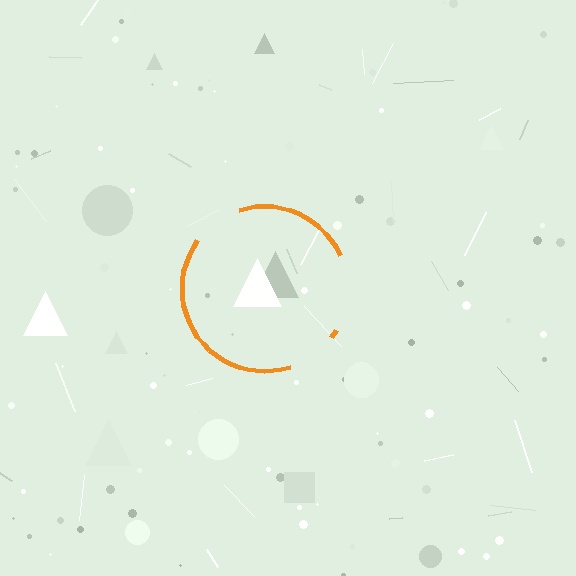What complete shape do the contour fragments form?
The contour fragments form a circle.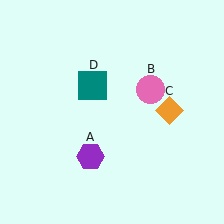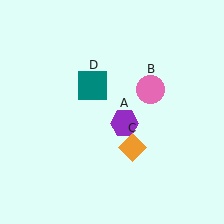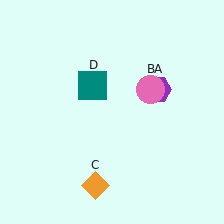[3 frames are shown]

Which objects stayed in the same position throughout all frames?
Pink circle (object B) and teal square (object D) remained stationary.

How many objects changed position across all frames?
2 objects changed position: purple hexagon (object A), orange diamond (object C).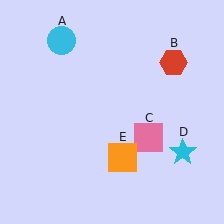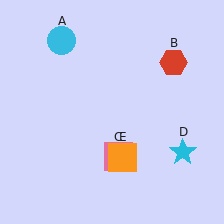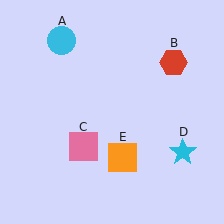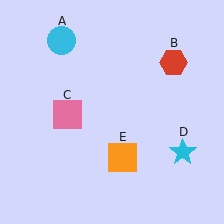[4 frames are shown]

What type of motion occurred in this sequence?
The pink square (object C) rotated clockwise around the center of the scene.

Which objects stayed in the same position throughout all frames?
Cyan circle (object A) and red hexagon (object B) and cyan star (object D) and orange square (object E) remained stationary.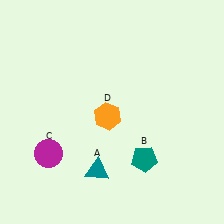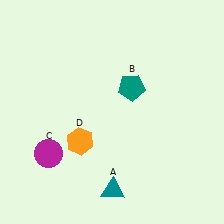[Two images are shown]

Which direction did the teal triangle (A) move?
The teal triangle (A) moved down.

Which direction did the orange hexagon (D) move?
The orange hexagon (D) moved left.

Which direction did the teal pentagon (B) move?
The teal pentagon (B) moved up.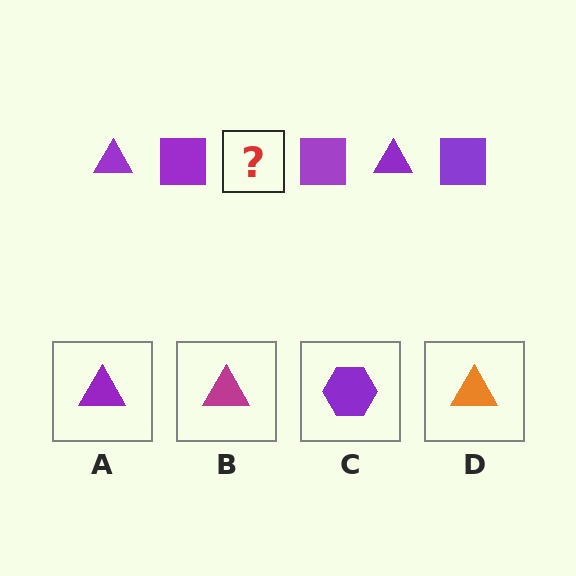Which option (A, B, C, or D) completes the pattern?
A.